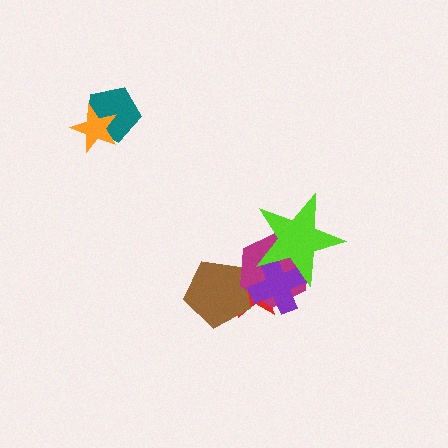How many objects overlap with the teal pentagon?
1 object overlaps with the teal pentagon.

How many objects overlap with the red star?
4 objects overlap with the red star.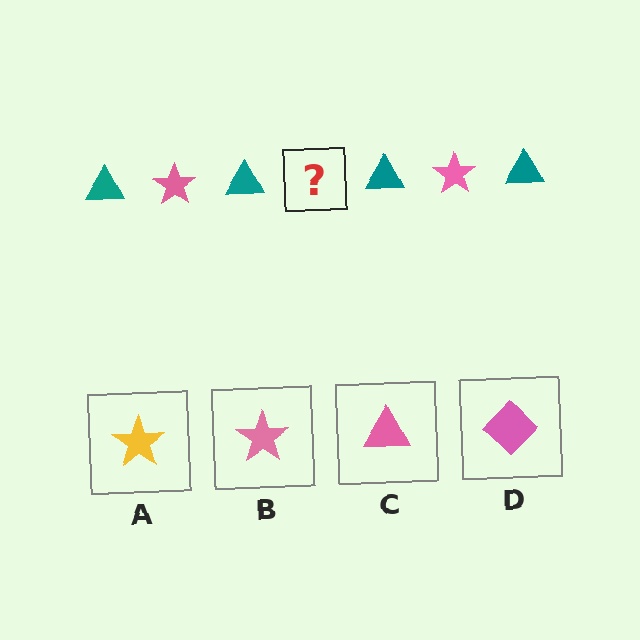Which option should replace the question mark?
Option B.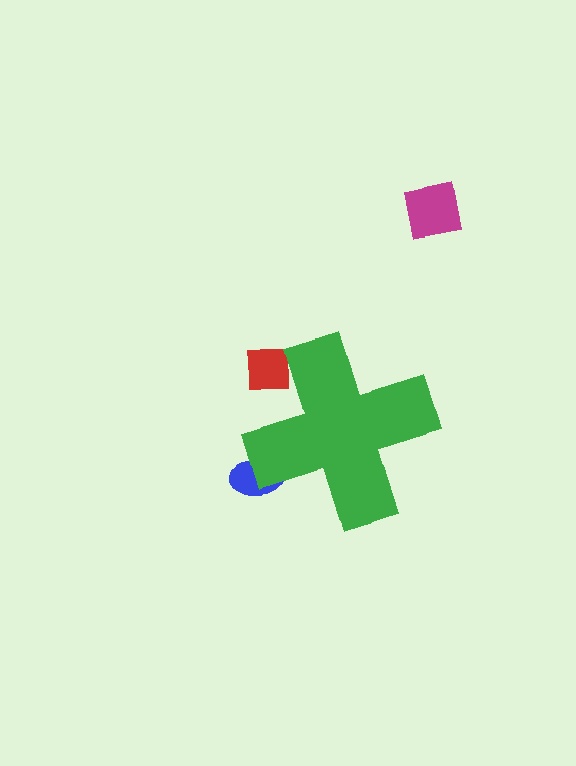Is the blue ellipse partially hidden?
Yes, the blue ellipse is partially hidden behind the green cross.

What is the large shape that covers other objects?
A green cross.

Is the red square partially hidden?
Yes, the red square is partially hidden behind the green cross.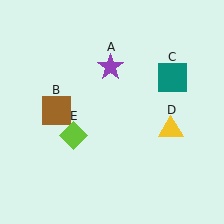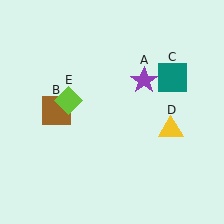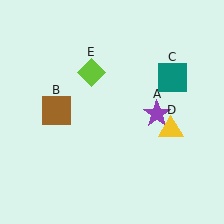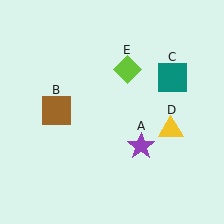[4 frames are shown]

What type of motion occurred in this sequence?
The purple star (object A), lime diamond (object E) rotated clockwise around the center of the scene.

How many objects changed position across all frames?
2 objects changed position: purple star (object A), lime diamond (object E).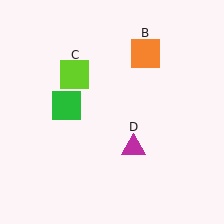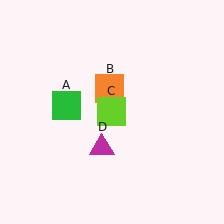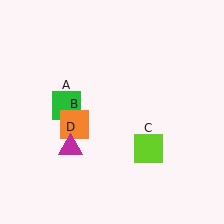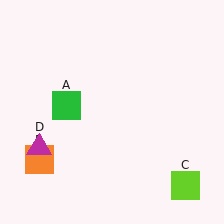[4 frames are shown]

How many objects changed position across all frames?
3 objects changed position: orange square (object B), lime square (object C), magenta triangle (object D).